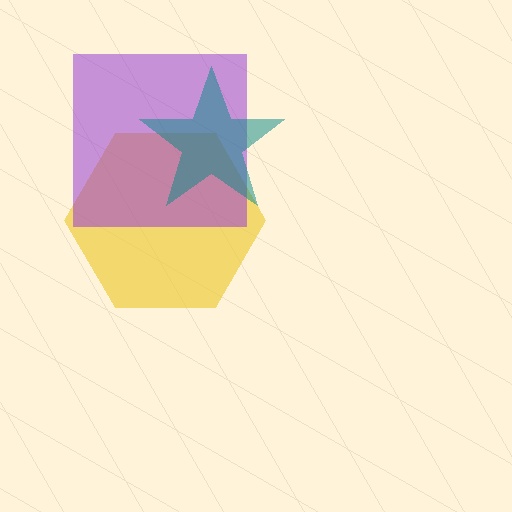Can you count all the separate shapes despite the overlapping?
Yes, there are 3 separate shapes.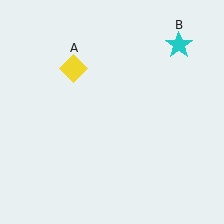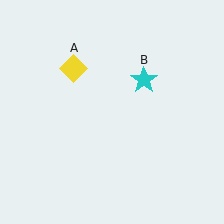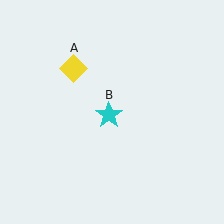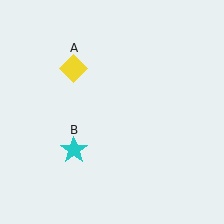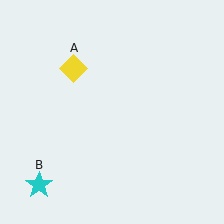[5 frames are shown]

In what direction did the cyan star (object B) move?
The cyan star (object B) moved down and to the left.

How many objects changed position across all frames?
1 object changed position: cyan star (object B).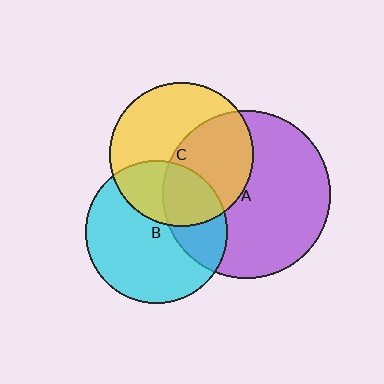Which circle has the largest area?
Circle A (purple).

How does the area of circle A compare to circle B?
Approximately 1.4 times.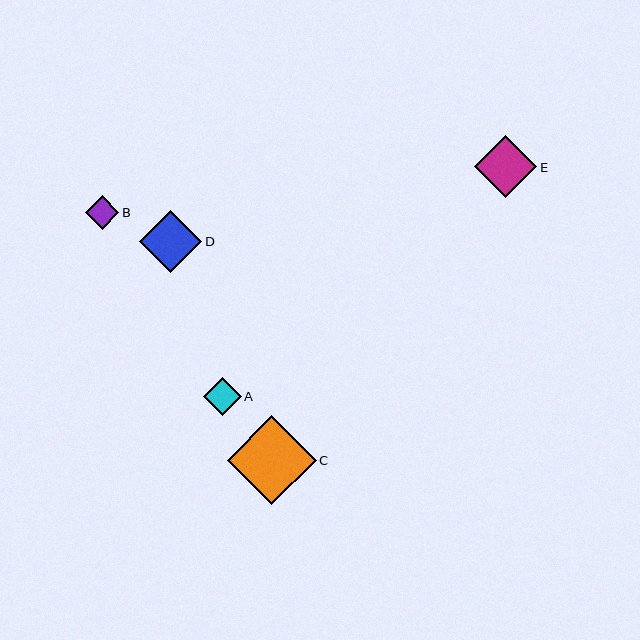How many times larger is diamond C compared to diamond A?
Diamond C is approximately 2.3 times the size of diamond A.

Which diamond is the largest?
Diamond C is the largest with a size of approximately 89 pixels.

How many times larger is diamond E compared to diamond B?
Diamond E is approximately 1.9 times the size of diamond B.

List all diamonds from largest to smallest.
From largest to smallest: C, D, E, A, B.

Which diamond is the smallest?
Diamond B is the smallest with a size of approximately 33 pixels.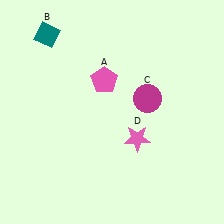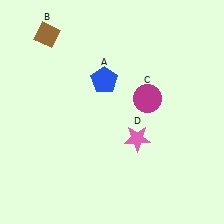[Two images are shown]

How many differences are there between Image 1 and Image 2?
There are 2 differences between the two images.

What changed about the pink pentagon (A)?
In Image 1, A is pink. In Image 2, it changed to blue.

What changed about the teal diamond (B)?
In Image 1, B is teal. In Image 2, it changed to brown.